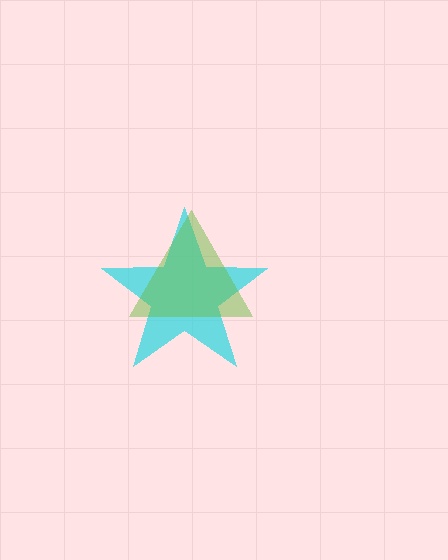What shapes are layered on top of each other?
The layered shapes are: a cyan star, a lime triangle.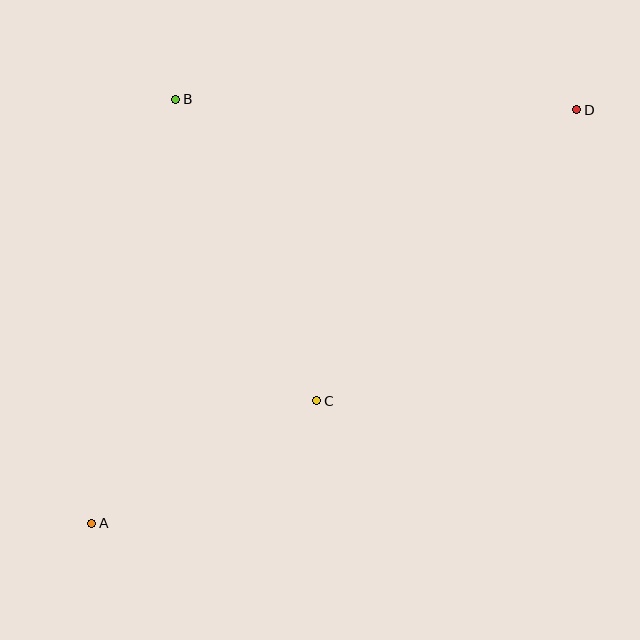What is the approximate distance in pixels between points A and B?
The distance between A and B is approximately 432 pixels.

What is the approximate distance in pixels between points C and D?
The distance between C and D is approximately 391 pixels.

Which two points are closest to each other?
Points A and C are closest to each other.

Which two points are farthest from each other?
Points A and D are farthest from each other.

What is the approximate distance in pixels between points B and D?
The distance between B and D is approximately 401 pixels.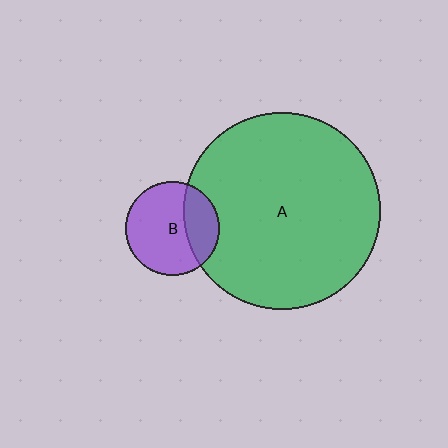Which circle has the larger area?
Circle A (green).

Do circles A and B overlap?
Yes.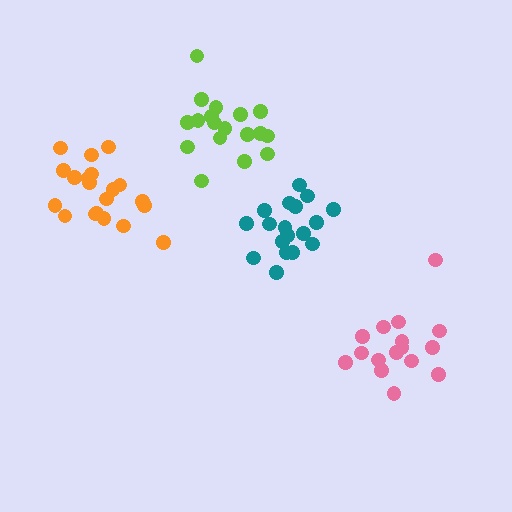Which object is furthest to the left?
The orange cluster is leftmost.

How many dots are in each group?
Group 1: 18 dots, Group 2: 20 dots, Group 3: 16 dots, Group 4: 18 dots (72 total).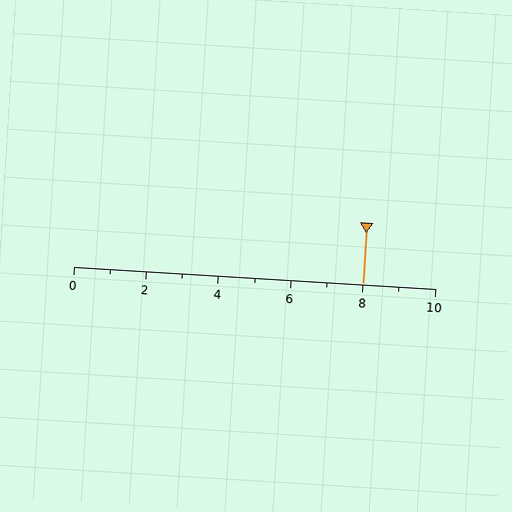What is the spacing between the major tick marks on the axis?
The major ticks are spaced 2 apart.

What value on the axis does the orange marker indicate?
The marker indicates approximately 8.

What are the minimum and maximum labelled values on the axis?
The axis runs from 0 to 10.